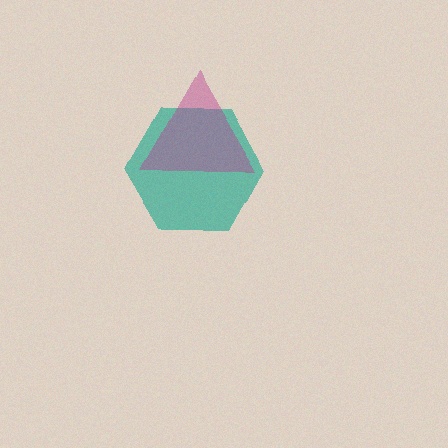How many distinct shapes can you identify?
There are 2 distinct shapes: a teal hexagon, a magenta triangle.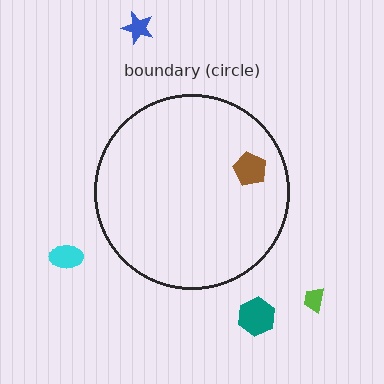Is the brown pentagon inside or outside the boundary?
Inside.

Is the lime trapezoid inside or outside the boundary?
Outside.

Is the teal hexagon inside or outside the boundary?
Outside.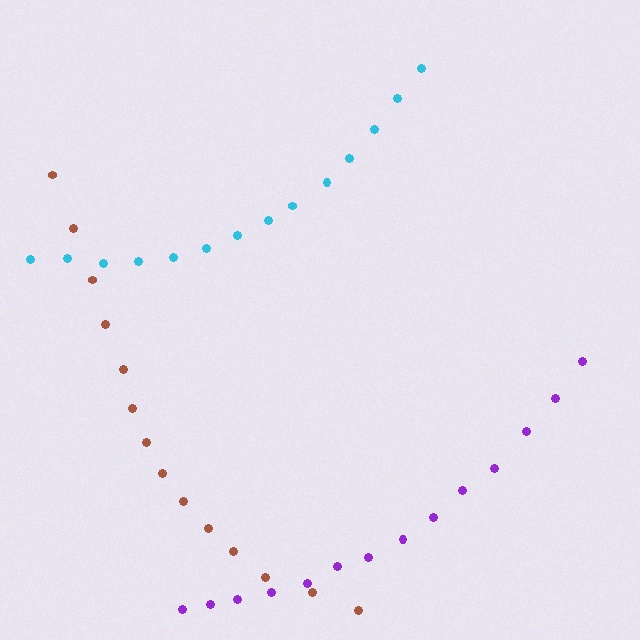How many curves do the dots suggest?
There are 3 distinct paths.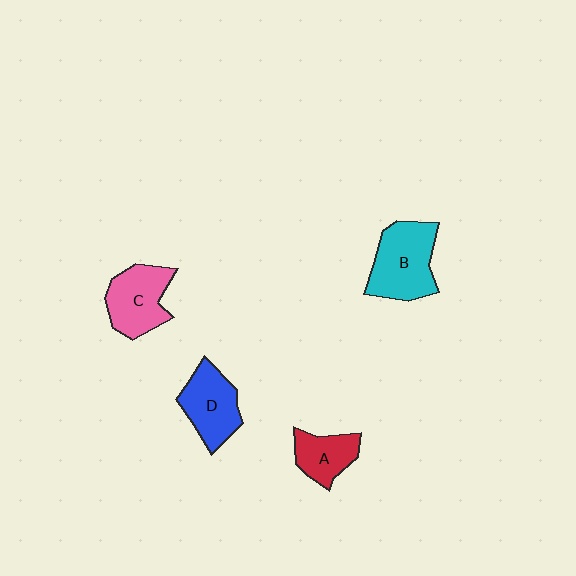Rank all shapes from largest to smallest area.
From largest to smallest: B (cyan), C (pink), D (blue), A (red).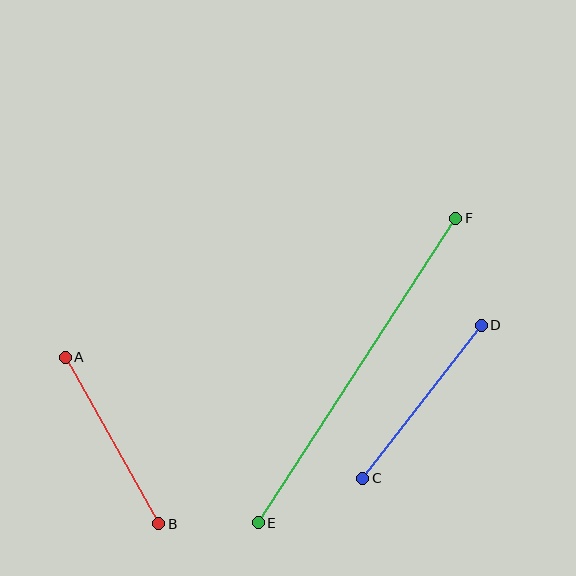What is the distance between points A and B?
The distance is approximately 191 pixels.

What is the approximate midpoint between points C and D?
The midpoint is at approximately (422, 402) pixels.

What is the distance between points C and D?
The distance is approximately 194 pixels.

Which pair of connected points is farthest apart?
Points E and F are farthest apart.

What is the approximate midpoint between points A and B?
The midpoint is at approximately (112, 441) pixels.